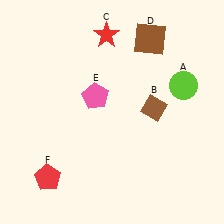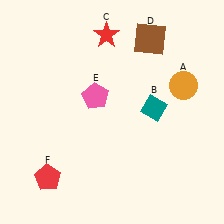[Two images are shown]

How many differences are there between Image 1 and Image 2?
There are 2 differences between the two images.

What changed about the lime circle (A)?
In Image 1, A is lime. In Image 2, it changed to orange.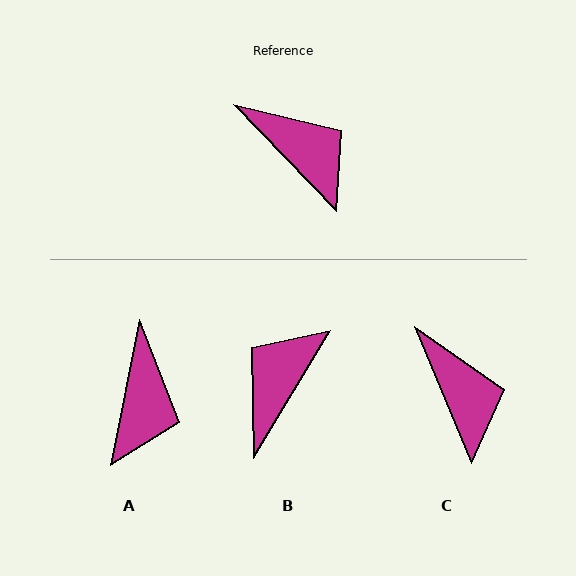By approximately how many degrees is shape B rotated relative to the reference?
Approximately 105 degrees counter-clockwise.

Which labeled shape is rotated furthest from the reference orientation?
B, about 105 degrees away.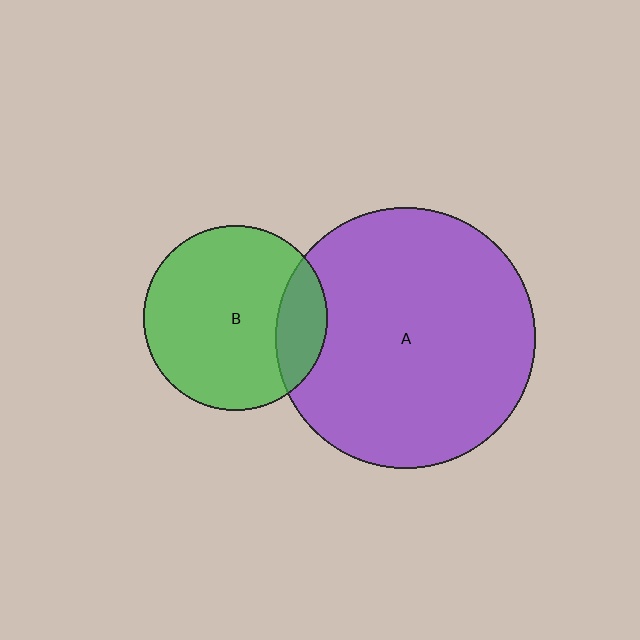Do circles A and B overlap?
Yes.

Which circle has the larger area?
Circle A (purple).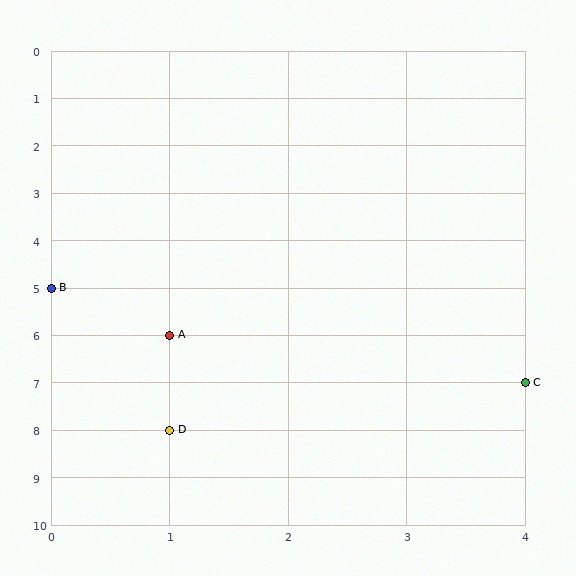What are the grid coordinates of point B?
Point B is at grid coordinates (0, 5).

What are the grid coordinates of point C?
Point C is at grid coordinates (4, 7).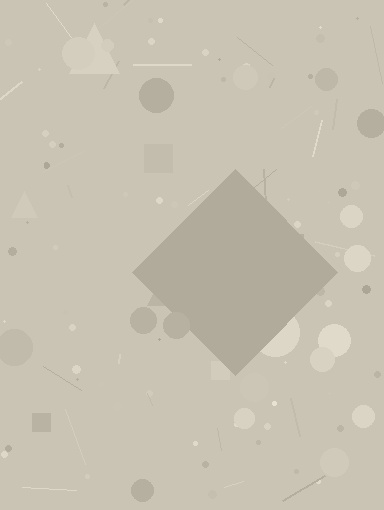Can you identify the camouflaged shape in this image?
The camouflaged shape is a diamond.